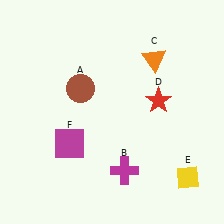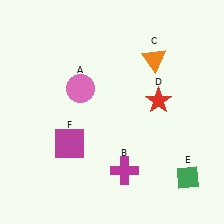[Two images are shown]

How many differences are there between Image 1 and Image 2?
There are 2 differences between the two images.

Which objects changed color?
A changed from brown to pink. E changed from yellow to green.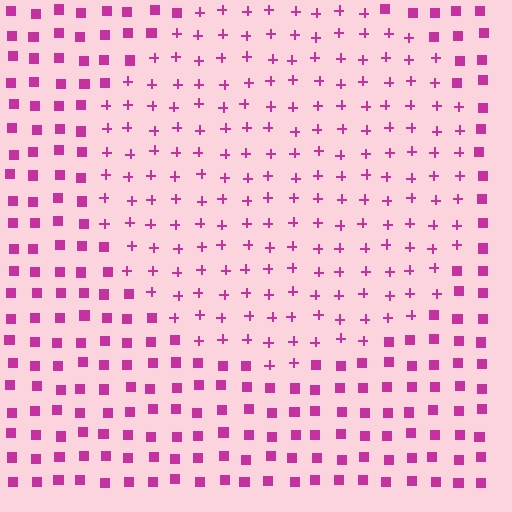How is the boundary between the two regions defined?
The boundary is defined by a change in element shape: plus signs inside vs. squares outside. All elements share the same color and spacing.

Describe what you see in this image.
The image is filled with small magenta elements arranged in a uniform grid. A circle-shaped region contains plus signs, while the surrounding area contains squares. The boundary is defined purely by the change in element shape.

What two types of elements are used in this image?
The image uses plus signs inside the circle region and squares outside it.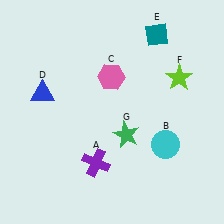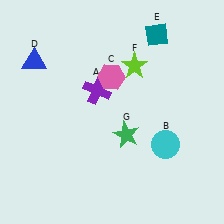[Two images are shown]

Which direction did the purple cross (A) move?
The purple cross (A) moved up.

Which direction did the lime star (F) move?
The lime star (F) moved left.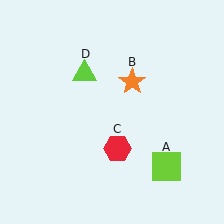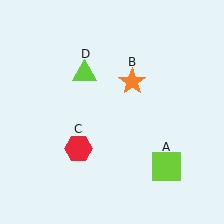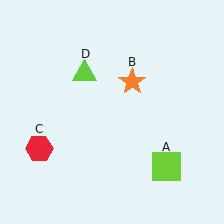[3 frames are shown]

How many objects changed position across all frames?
1 object changed position: red hexagon (object C).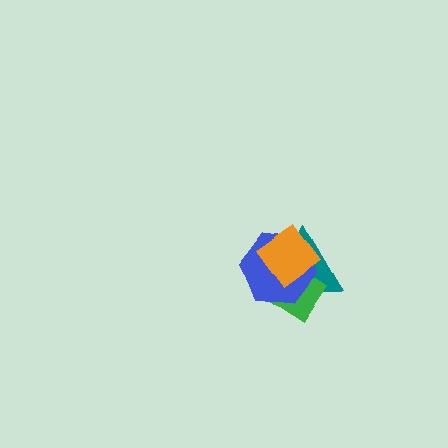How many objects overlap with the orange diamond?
3 objects overlap with the orange diamond.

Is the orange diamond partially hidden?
No, no other shape covers it.